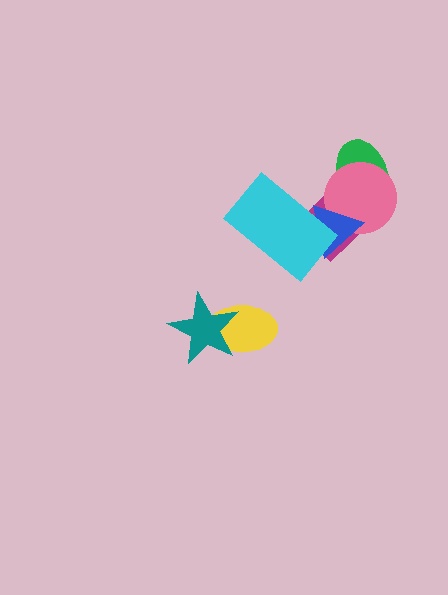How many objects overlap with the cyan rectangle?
2 objects overlap with the cyan rectangle.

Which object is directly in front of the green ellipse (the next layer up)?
The magenta rectangle is directly in front of the green ellipse.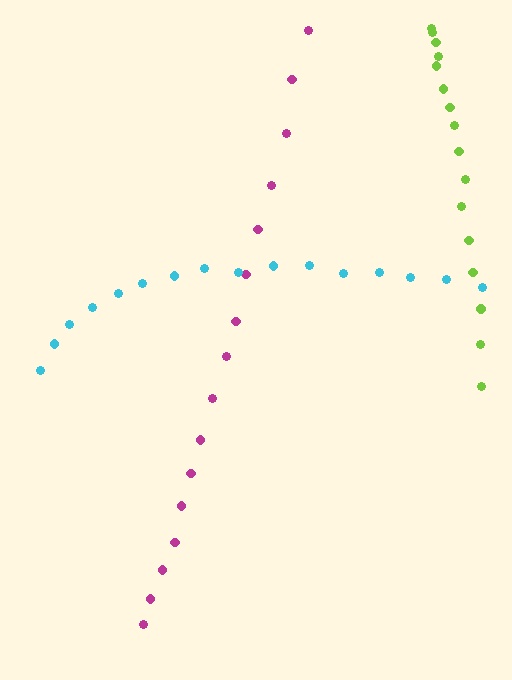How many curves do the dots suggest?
There are 3 distinct paths.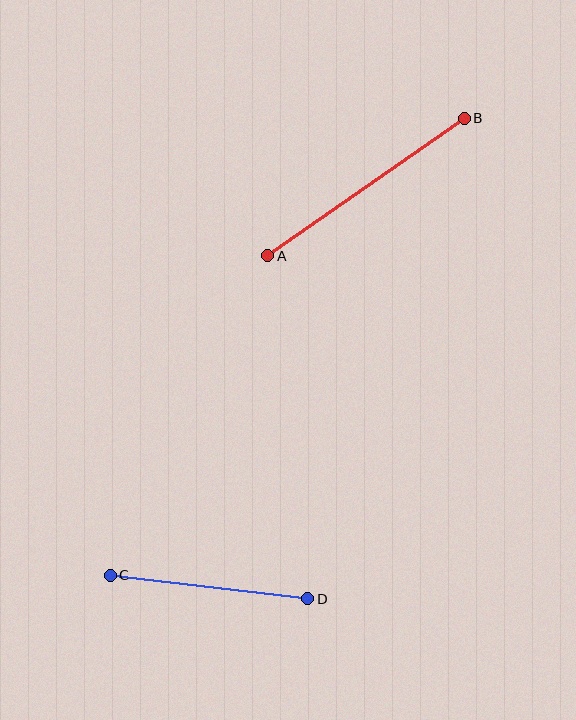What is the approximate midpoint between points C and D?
The midpoint is at approximately (209, 587) pixels.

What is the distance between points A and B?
The distance is approximately 239 pixels.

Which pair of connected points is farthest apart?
Points A and B are farthest apart.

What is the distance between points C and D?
The distance is approximately 199 pixels.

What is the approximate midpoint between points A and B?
The midpoint is at approximately (366, 187) pixels.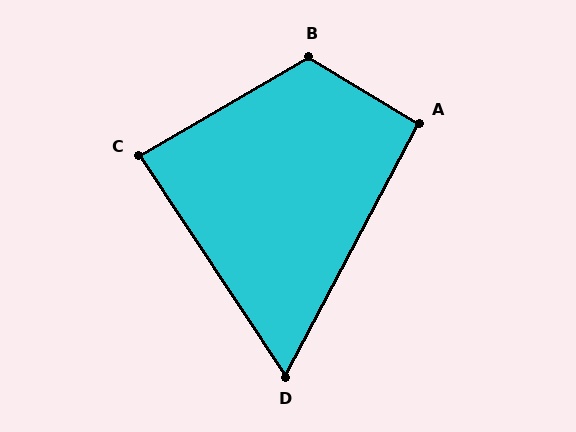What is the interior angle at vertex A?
Approximately 93 degrees (approximately right).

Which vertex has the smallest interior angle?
D, at approximately 61 degrees.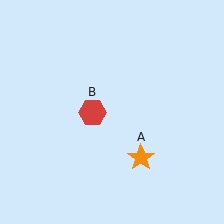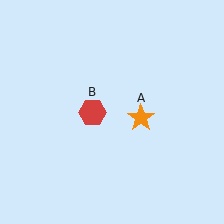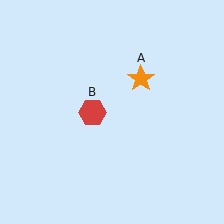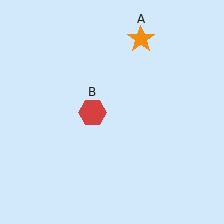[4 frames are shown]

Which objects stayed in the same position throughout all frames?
Red hexagon (object B) remained stationary.